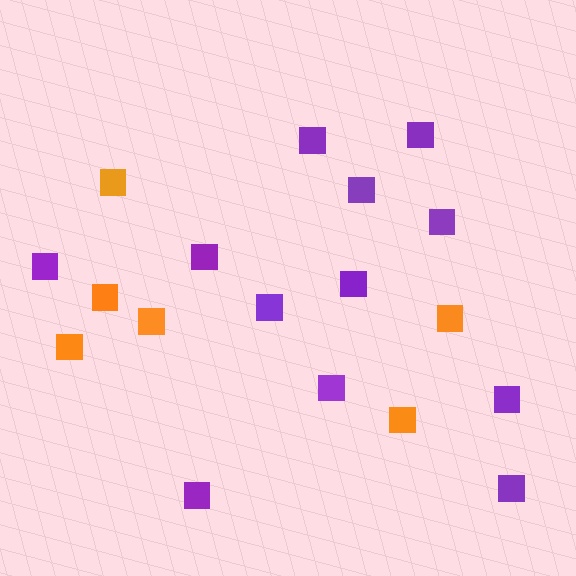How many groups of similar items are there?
There are 2 groups: one group of orange squares (6) and one group of purple squares (12).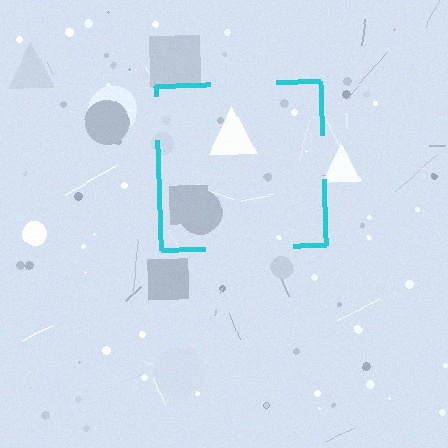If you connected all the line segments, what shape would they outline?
They would outline a square.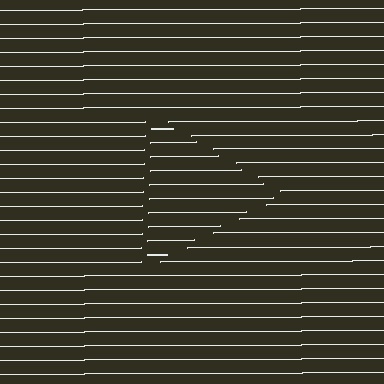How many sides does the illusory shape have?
3 sides — the line-ends trace a triangle.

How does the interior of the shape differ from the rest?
The interior of the shape contains the same grating, shifted by half a period — the contour is defined by the phase discontinuity where line-ends from the inner and outer gratings abut.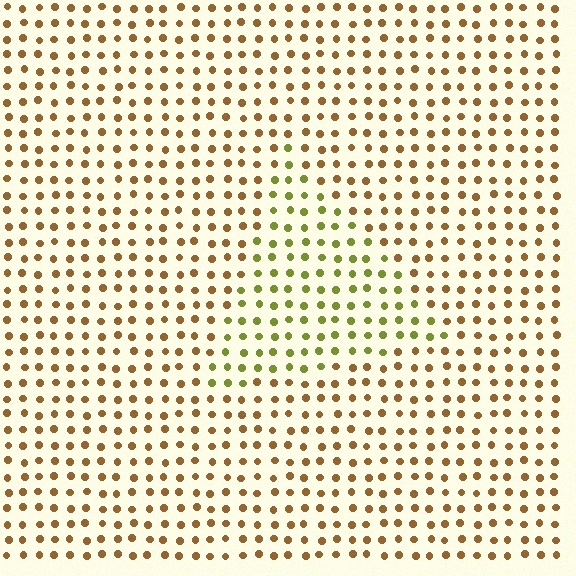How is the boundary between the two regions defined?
The boundary is defined purely by a slight shift in hue (about 44 degrees). Spacing, size, and orientation are identical on both sides.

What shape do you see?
I see a triangle.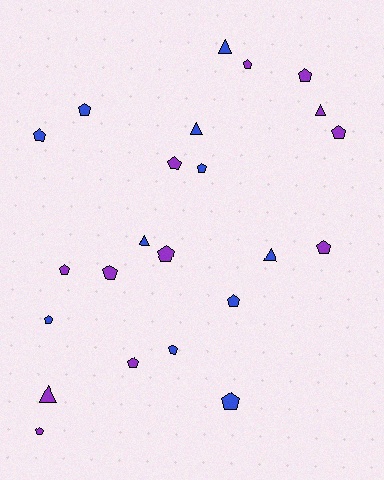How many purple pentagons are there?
There are 10 purple pentagons.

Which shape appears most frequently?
Pentagon, with 17 objects.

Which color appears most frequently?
Purple, with 12 objects.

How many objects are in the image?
There are 23 objects.